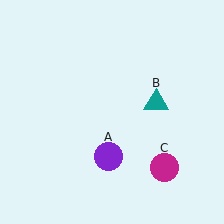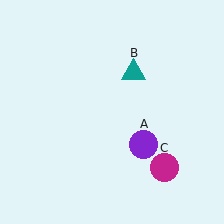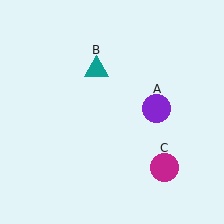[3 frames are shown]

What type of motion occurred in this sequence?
The purple circle (object A), teal triangle (object B) rotated counterclockwise around the center of the scene.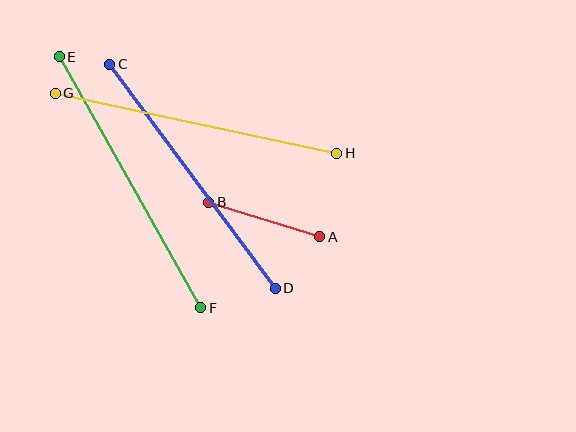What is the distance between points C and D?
The distance is approximately 278 pixels.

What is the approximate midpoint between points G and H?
The midpoint is at approximately (196, 123) pixels.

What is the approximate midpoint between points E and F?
The midpoint is at approximately (130, 182) pixels.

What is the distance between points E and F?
The distance is approximately 288 pixels.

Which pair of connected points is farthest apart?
Points E and F are farthest apart.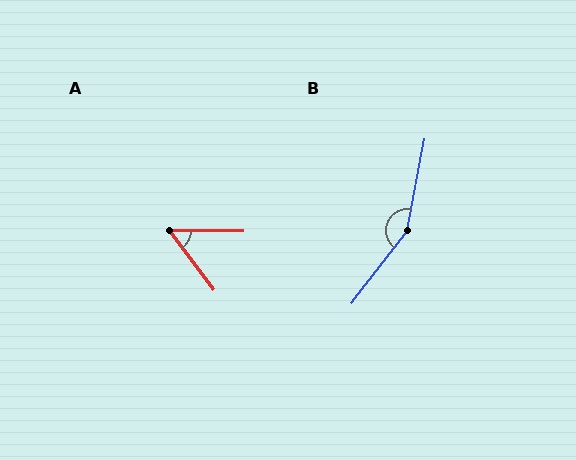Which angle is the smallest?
A, at approximately 52 degrees.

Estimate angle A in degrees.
Approximately 52 degrees.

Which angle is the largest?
B, at approximately 153 degrees.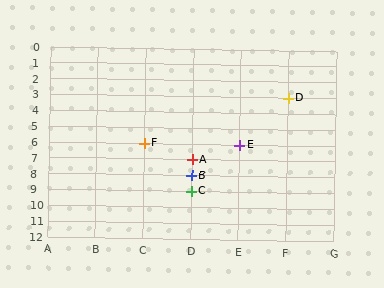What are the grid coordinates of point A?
Point A is at grid coordinates (D, 7).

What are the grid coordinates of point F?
Point F is at grid coordinates (C, 6).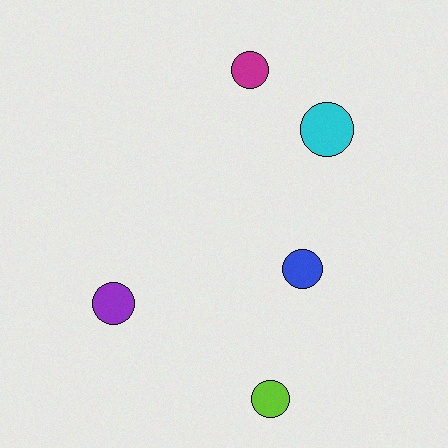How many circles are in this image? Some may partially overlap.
There are 5 circles.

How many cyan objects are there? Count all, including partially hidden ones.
There is 1 cyan object.